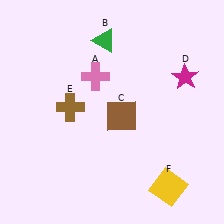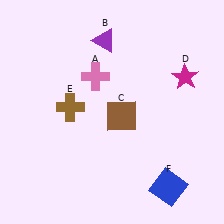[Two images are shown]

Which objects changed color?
B changed from green to purple. F changed from yellow to blue.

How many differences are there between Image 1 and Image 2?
There are 2 differences between the two images.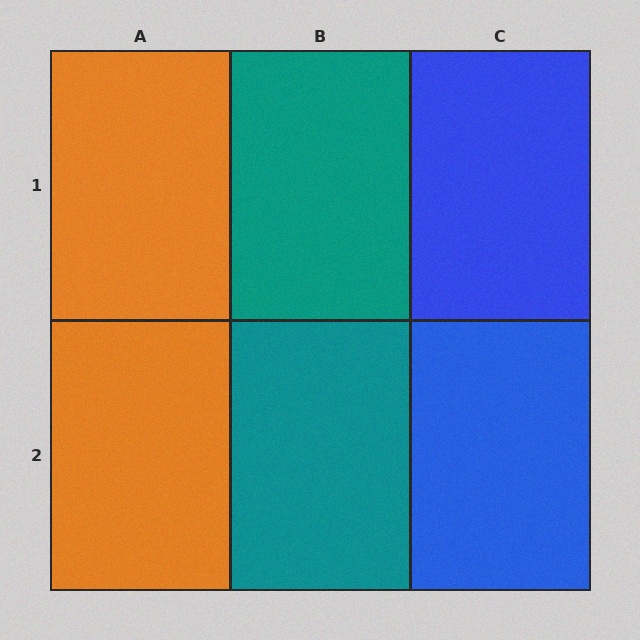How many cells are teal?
2 cells are teal.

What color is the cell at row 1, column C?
Blue.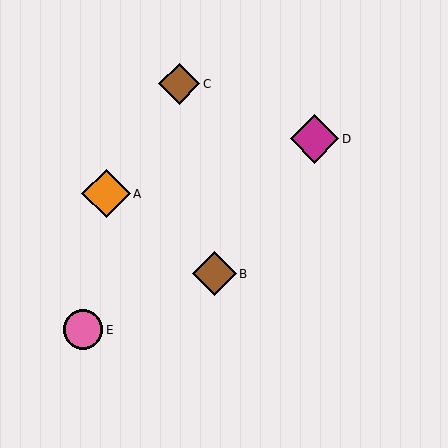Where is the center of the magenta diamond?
The center of the magenta diamond is at (315, 139).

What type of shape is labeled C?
Shape C is a brown diamond.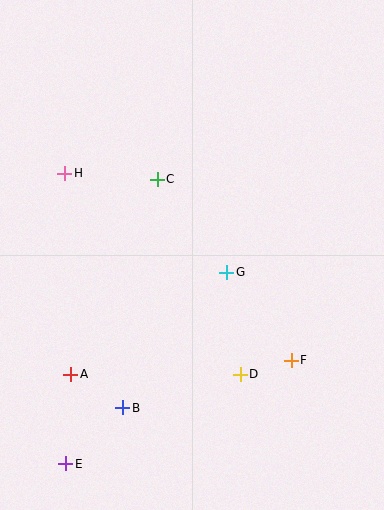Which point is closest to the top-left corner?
Point H is closest to the top-left corner.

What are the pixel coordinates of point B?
Point B is at (123, 408).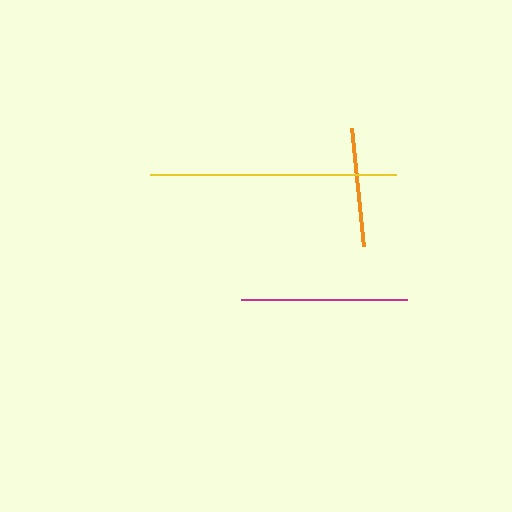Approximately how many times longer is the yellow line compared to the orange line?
The yellow line is approximately 2.1 times the length of the orange line.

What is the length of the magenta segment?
The magenta segment is approximately 166 pixels long.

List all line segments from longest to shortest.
From longest to shortest: yellow, magenta, orange.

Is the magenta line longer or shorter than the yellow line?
The yellow line is longer than the magenta line.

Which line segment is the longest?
The yellow line is the longest at approximately 247 pixels.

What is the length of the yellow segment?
The yellow segment is approximately 247 pixels long.